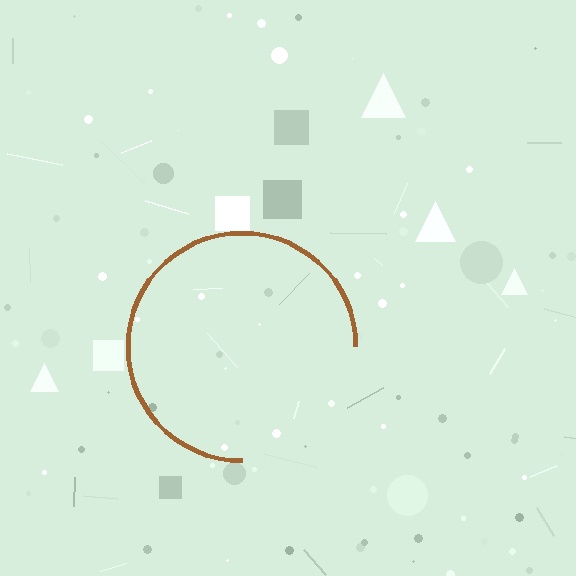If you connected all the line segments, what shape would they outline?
They would outline a circle.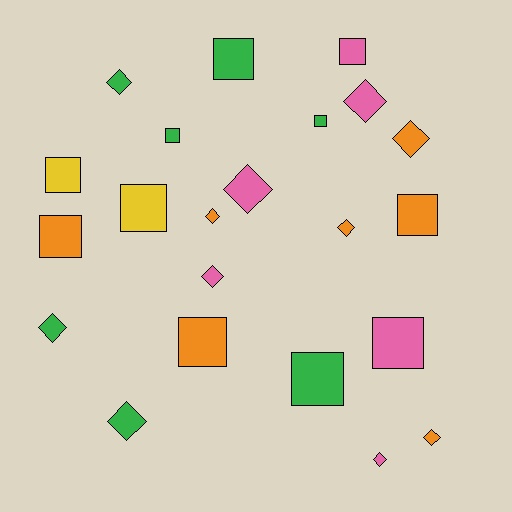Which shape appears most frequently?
Diamond, with 11 objects.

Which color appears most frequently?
Green, with 7 objects.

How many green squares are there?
There are 4 green squares.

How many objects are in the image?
There are 22 objects.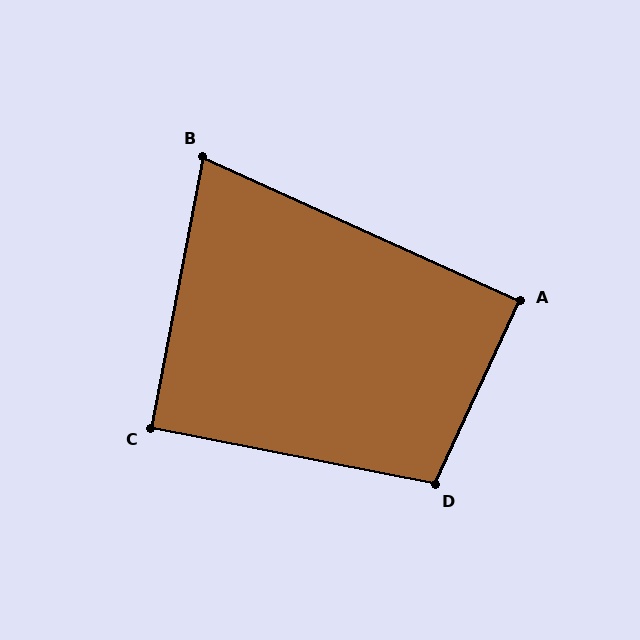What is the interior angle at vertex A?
Approximately 90 degrees (approximately right).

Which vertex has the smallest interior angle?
B, at approximately 77 degrees.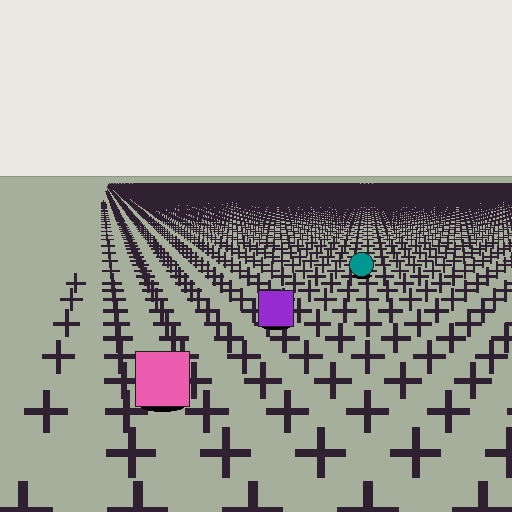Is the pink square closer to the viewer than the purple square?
Yes. The pink square is closer — you can tell from the texture gradient: the ground texture is coarser near it.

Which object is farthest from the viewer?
The teal circle is farthest from the viewer. It appears smaller and the ground texture around it is denser.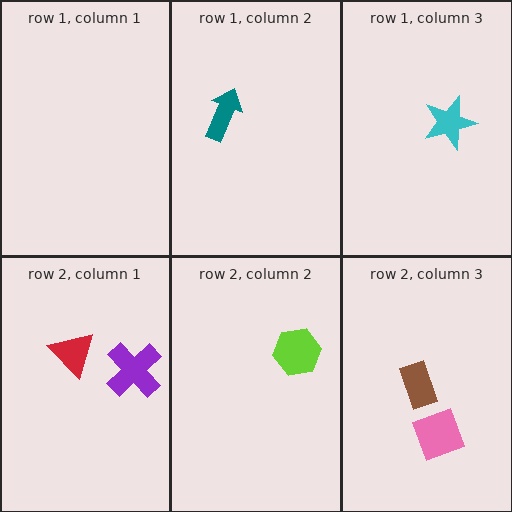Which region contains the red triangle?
The row 2, column 1 region.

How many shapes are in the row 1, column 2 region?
1.